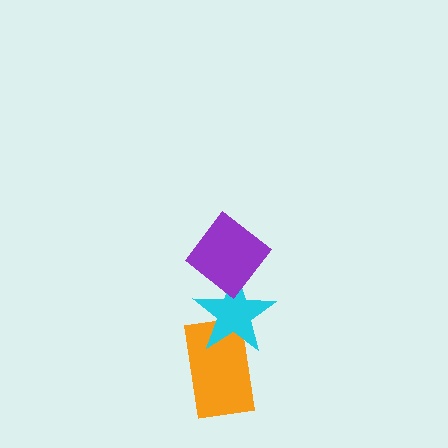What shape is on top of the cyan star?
The purple diamond is on top of the cyan star.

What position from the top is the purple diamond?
The purple diamond is 1st from the top.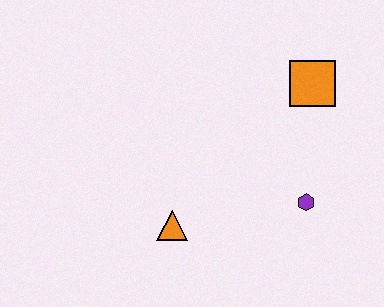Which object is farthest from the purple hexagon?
The orange triangle is farthest from the purple hexagon.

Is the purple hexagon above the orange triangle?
Yes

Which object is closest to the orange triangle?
The purple hexagon is closest to the orange triangle.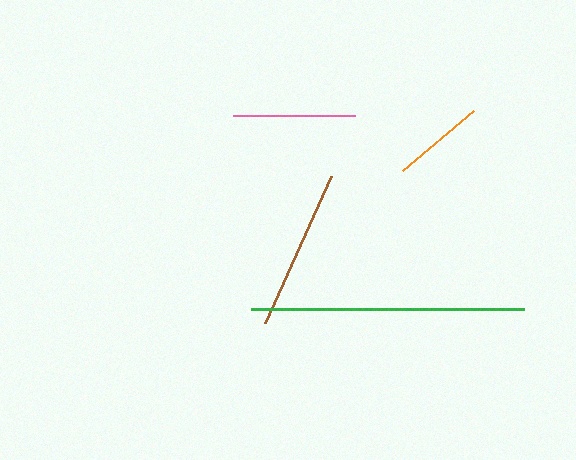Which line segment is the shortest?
The orange line is the shortest at approximately 93 pixels.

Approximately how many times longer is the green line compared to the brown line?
The green line is approximately 1.7 times the length of the brown line.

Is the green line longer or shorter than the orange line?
The green line is longer than the orange line.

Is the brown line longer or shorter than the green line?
The green line is longer than the brown line.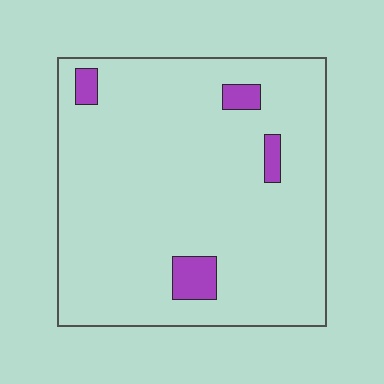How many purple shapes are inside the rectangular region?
4.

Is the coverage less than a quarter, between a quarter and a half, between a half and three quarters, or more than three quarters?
Less than a quarter.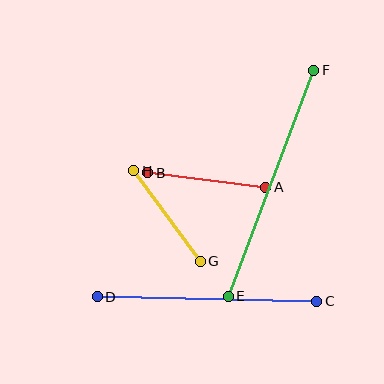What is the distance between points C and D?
The distance is approximately 220 pixels.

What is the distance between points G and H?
The distance is approximately 112 pixels.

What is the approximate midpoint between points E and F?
The midpoint is at approximately (271, 183) pixels.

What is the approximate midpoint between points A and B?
The midpoint is at approximately (207, 180) pixels.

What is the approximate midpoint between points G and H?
The midpoint is at approximately (167, 216) pixels.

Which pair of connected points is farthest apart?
Points E and F are farthest apart.